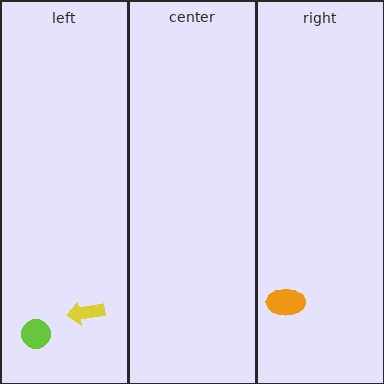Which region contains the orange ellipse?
The right region.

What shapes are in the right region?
The orange ellipse.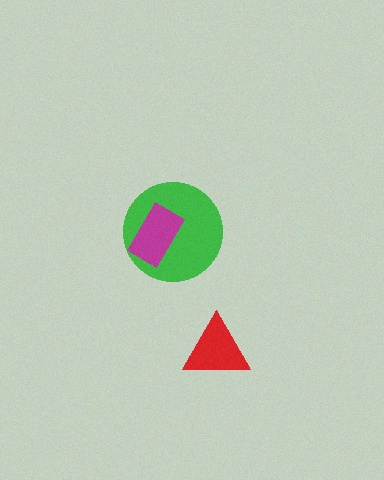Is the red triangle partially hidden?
No, no other shape covers it.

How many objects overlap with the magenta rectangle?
1 object overlaps with the magenta rectangle.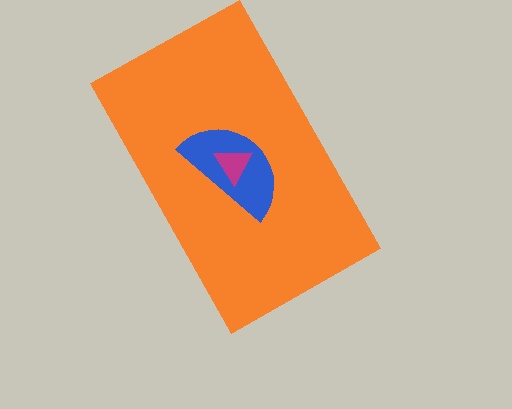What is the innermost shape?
The magenta triangle.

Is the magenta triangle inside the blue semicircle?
Yes.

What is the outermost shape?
The orange rectangle.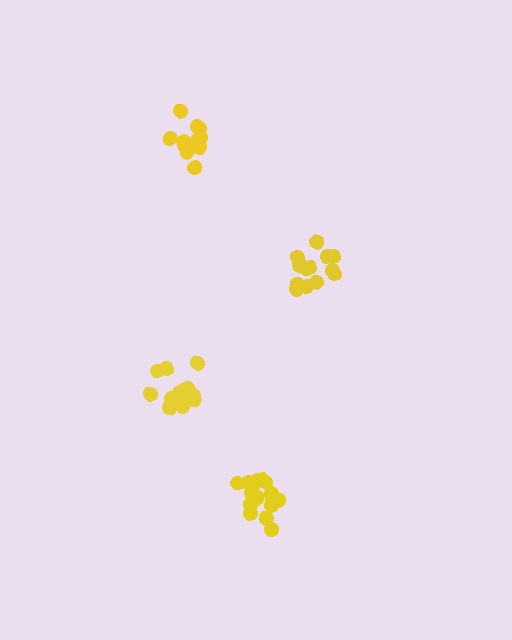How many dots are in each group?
Group 1: 18 dots, Group 2: 14 dots, Group 3: 15 dots, Group 4: 14 dots (61 total).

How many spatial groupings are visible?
There are 4 spatial groupings.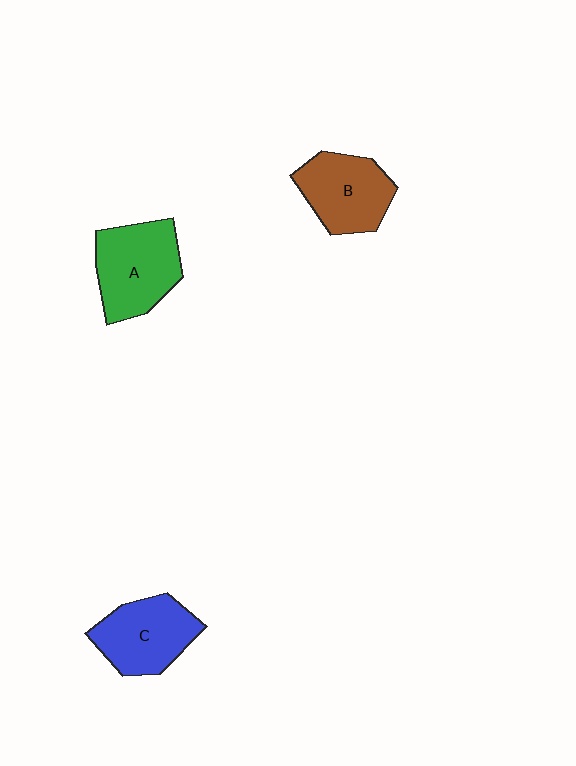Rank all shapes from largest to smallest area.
From largest to smallest: A (green), C (blue), B (brown).